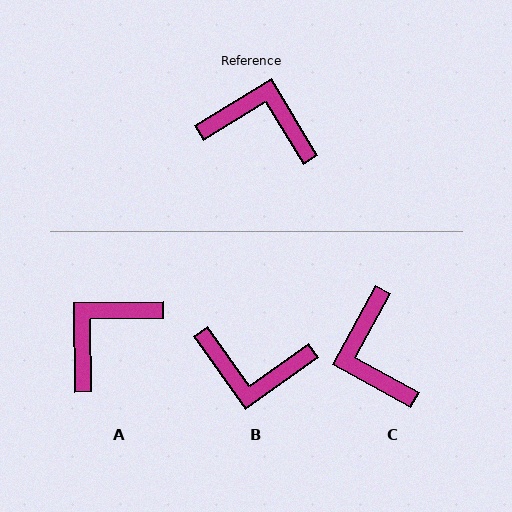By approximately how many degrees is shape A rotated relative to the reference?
Approximately 59 degrees counter-clockwise.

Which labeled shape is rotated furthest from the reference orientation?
B, about 176 degrees away.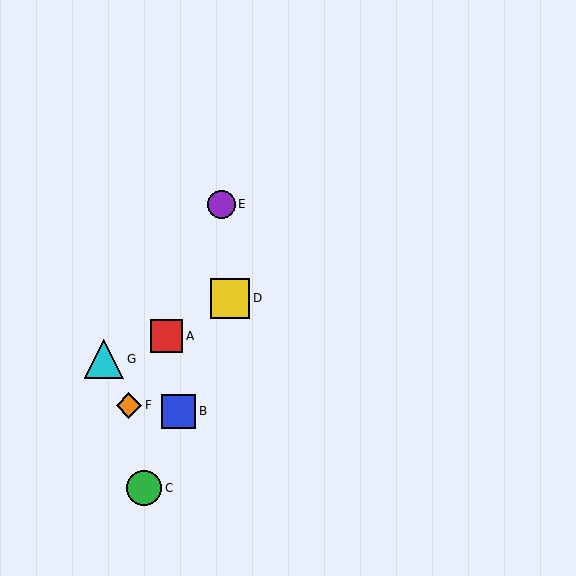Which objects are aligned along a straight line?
Objects B, C, D are aligned along a straight line.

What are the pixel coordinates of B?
Object B is at (179, 411).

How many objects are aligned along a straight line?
3 objects (B, C, D) are aligned along a straight line.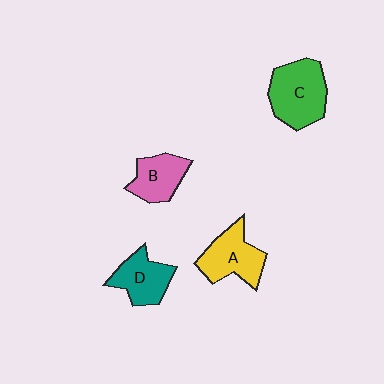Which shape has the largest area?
Shape C (green).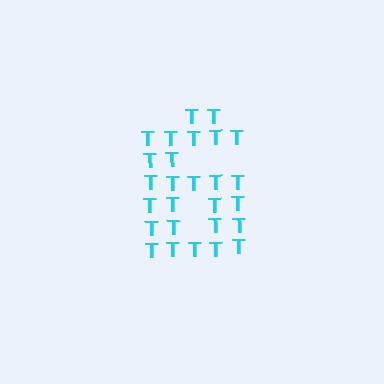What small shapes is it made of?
It is made of small letter T's.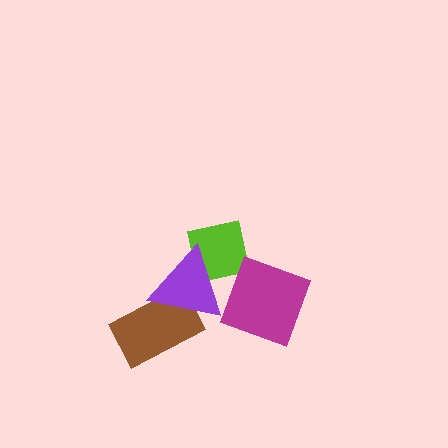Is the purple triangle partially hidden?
No, no other shape covers it.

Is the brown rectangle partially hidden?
Yes, it is partially covered by another shape.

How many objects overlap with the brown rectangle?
1 object overlaps with the brown rectangle.